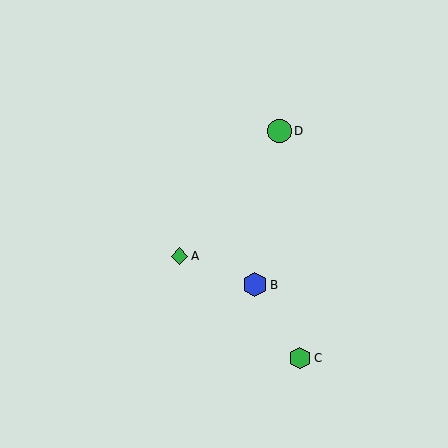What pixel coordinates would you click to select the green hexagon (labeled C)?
Click at (300, 358) to select the green hexagon C.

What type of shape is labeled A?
Shape A is a green diamond.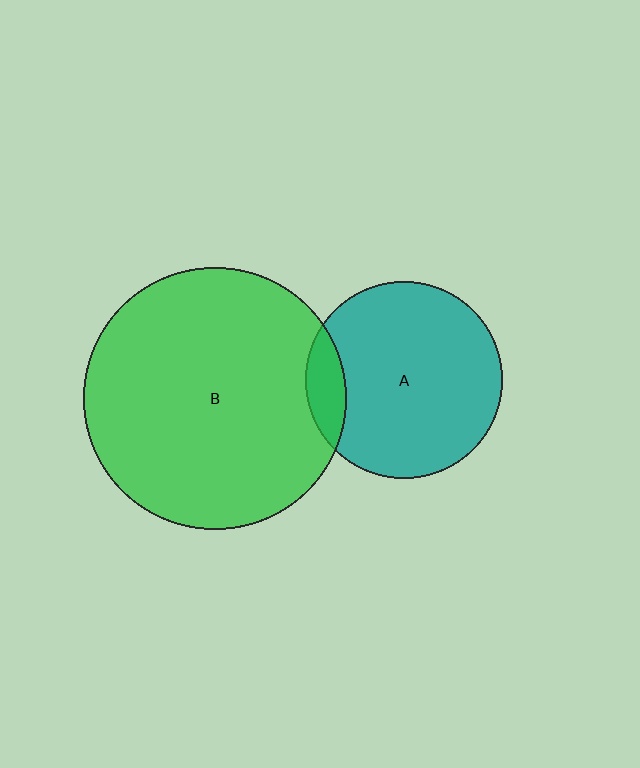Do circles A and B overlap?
Yes.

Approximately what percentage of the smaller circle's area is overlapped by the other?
Approximately 10%.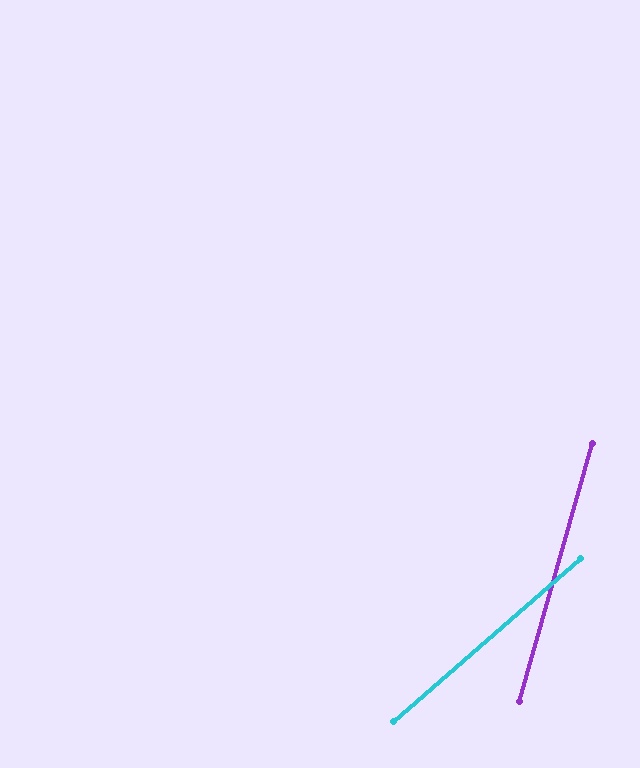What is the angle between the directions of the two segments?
Approximately 33 degrees.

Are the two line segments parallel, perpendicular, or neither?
Neither parallel nor perpendicular — they differ by about 33°.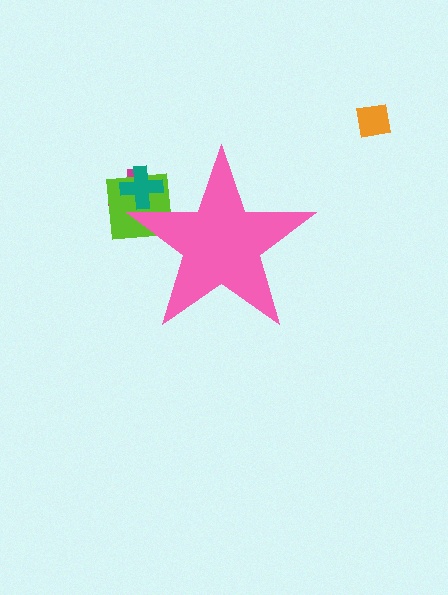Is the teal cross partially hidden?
Yes, the teal cross is partially hidden behind the pink star.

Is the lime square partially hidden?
Yes, the lime square is partially hidden behind the pink star.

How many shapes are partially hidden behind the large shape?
3 shapes are partially hidden.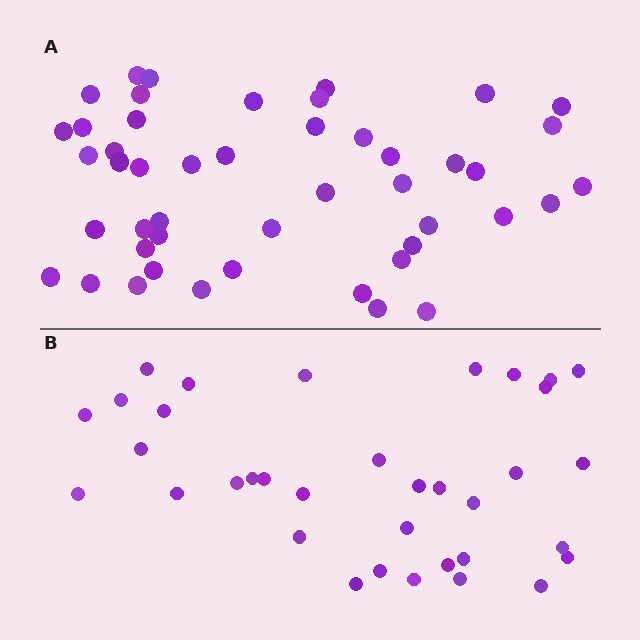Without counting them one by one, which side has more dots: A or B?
Region A (the top region) has more dots.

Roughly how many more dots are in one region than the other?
Region A has roughly 12 or so more dots than region B.